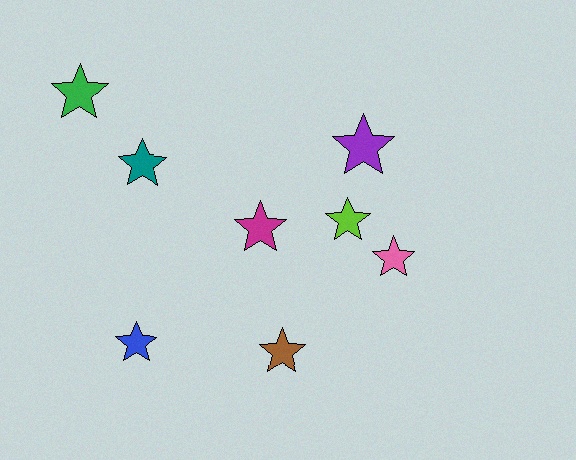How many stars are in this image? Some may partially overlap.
There are 8 stars.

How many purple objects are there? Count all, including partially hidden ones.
There is 1 purple object.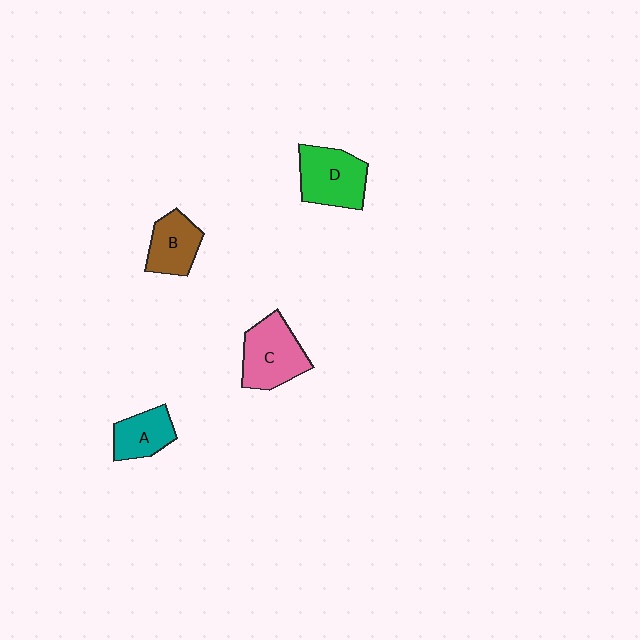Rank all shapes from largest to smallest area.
From largest to smallest: C (pink), D (green), B (brown), A (teal).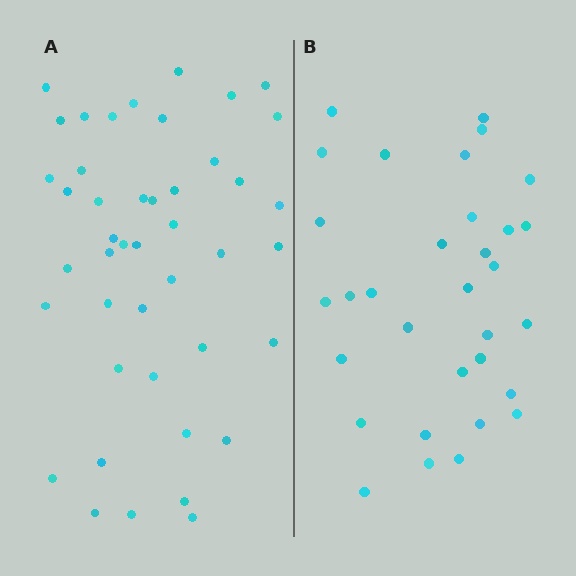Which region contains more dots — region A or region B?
Region A (the left region) has more dots.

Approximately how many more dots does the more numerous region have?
Region A has roughly 12 or so more dots than region B.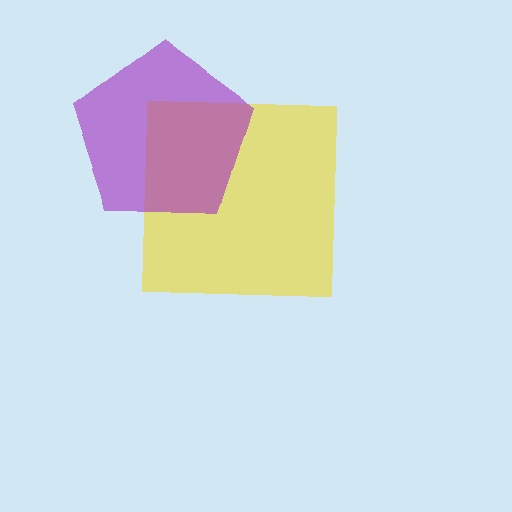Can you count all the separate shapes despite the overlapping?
Yes, there are 2 separate shapes.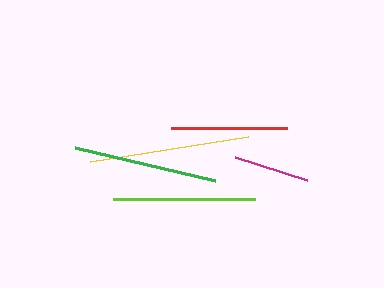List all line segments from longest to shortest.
From longest to shortest: yellow, green, lime, red, magenta.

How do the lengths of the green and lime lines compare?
The green and lime lines are approximately the same length.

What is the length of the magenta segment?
The magenta segment is approximately 75 pixels long.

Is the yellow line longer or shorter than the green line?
The yellow line is longer than the green line.